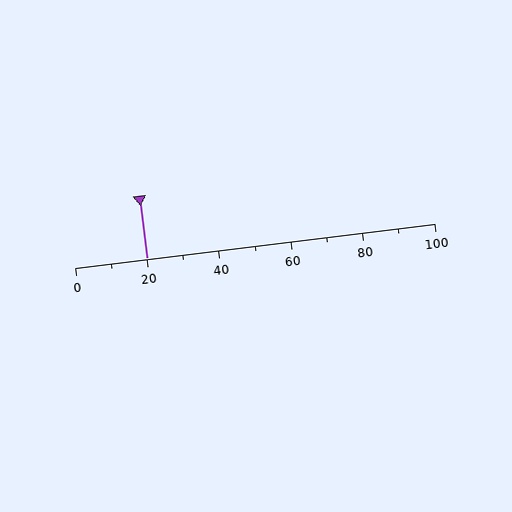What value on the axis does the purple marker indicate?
The marker indicates approximately 20.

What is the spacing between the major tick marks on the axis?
The major ticks are spaced 20 apart.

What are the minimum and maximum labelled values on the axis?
The axis runs from 0 to 100.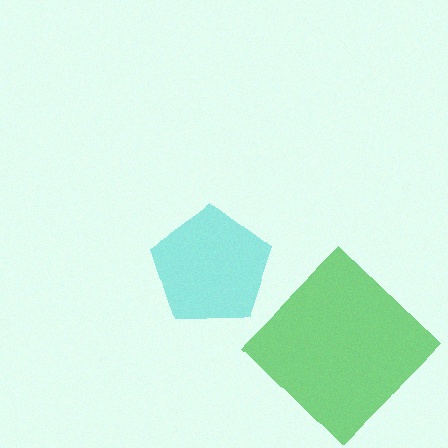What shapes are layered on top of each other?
The layered shapes are: a green diamond, a cyan pentagon.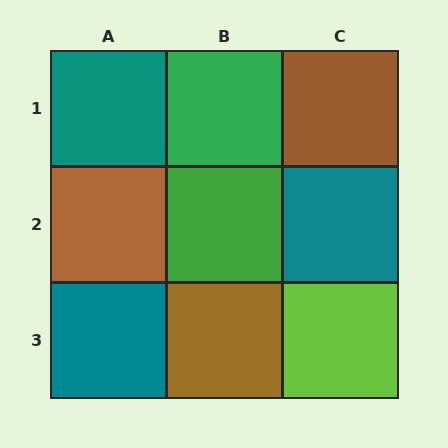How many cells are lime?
1 cell is lime.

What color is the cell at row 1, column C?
Brown.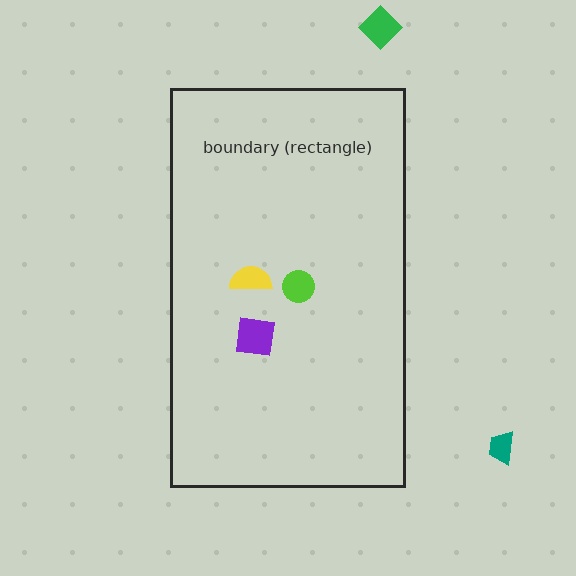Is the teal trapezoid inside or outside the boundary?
Outside.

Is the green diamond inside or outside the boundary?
Outside.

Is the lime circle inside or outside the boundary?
Inside.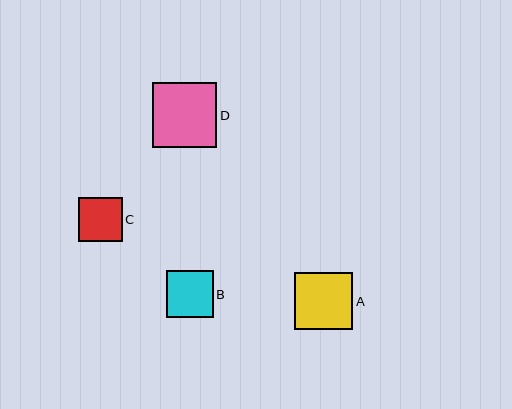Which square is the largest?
Square D is the largest with a size of approximately 65 pixels.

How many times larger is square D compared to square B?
Square D is approximately 1.4 times the size of square B.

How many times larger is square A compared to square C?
Square A is approximately 1.3 times the size of square C.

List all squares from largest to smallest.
From largest to smallest: D, A, B, C.